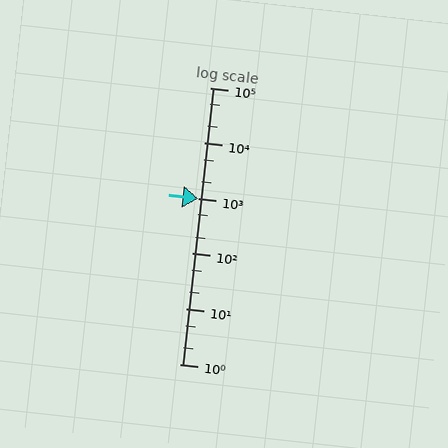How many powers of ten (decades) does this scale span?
The scale spans 5 decades, from 1 to 100000.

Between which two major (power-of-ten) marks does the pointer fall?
The pointer is between 100 and 1000.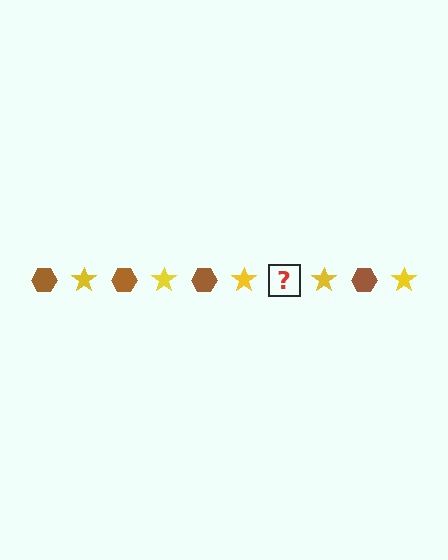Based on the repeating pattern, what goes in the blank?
The blank should be a brown hexagon.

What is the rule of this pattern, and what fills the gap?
The rule is that the pattern alternates between brown hexagon and yellow star. The gap should be filled with a brown hexagon.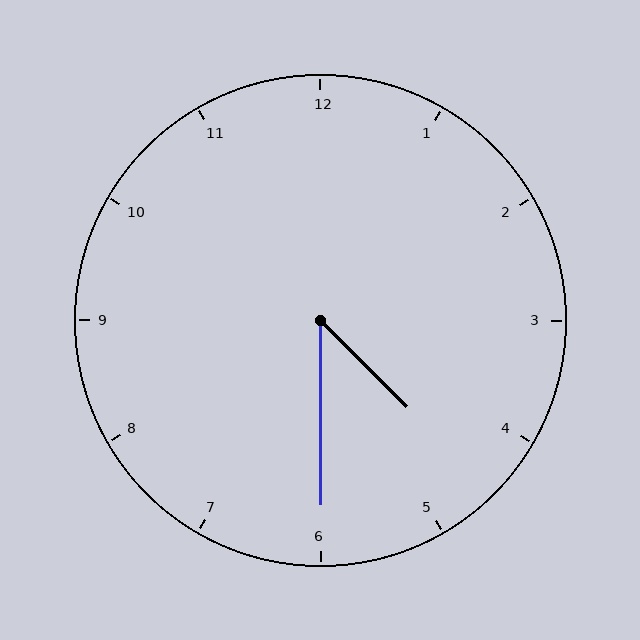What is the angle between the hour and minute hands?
Approximately 45 degrees.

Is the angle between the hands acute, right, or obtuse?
It is acute.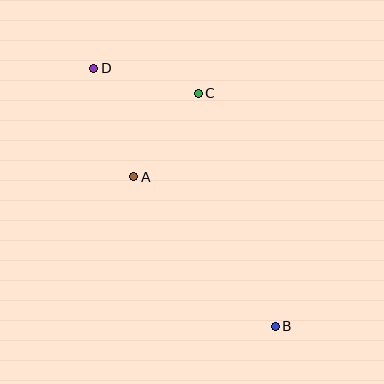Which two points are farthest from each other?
Points B and D are farthest from each other.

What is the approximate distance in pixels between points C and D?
The distance between C and D is approximately 108 pixels.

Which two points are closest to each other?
Points A and C are closest to each other.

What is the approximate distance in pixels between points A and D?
The distance between A and D is approximately 116 pixels.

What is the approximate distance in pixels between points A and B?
The distance between A and B is approximately 206 pixels.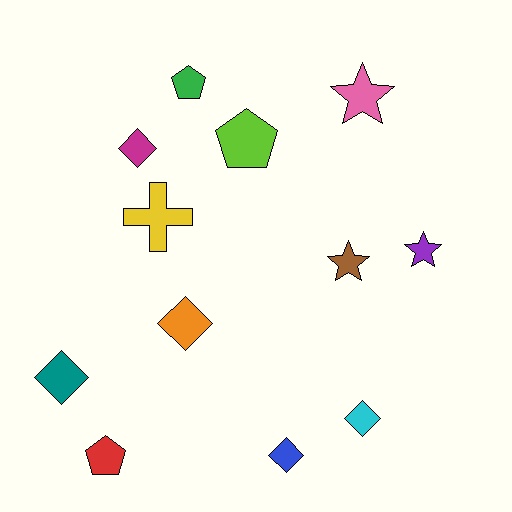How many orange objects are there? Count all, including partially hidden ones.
There is 1 orange object.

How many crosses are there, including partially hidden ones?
There is 1 cross.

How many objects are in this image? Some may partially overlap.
There are 12 objects.